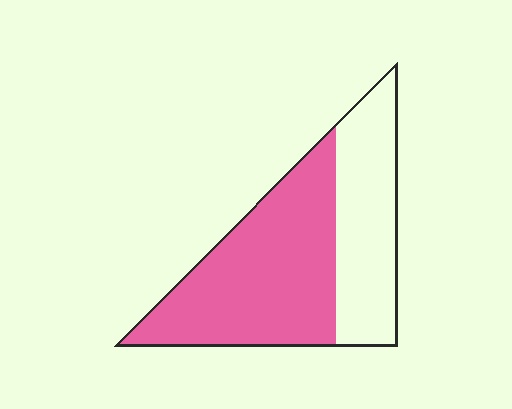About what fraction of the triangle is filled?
About three fifths (3/5).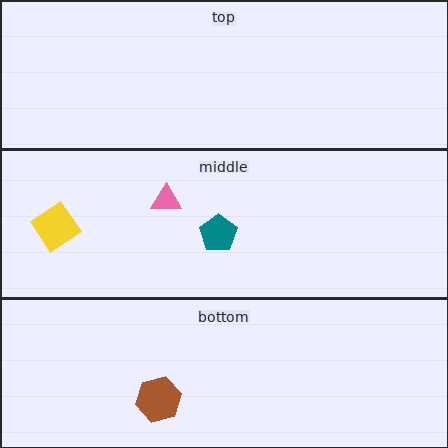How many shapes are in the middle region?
3.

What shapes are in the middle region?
The yellow diamond, the teal pentagon, the pink triangle.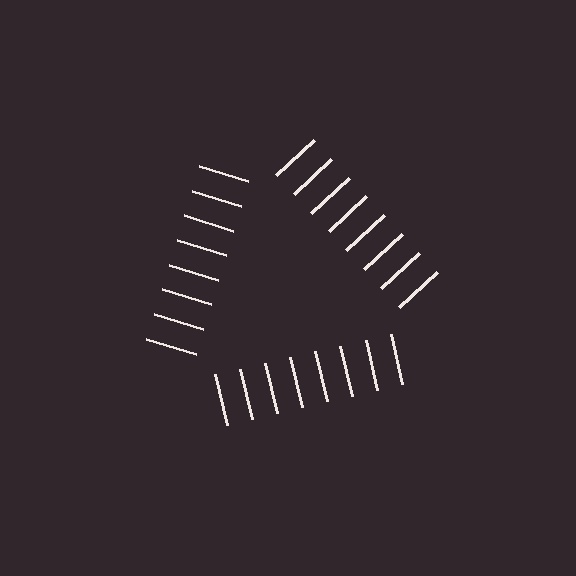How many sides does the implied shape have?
3 sides — the line-ends trace a triangle.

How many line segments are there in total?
24 — 8 along each of the 3 edges.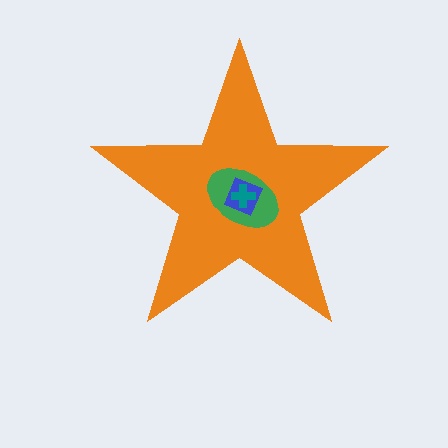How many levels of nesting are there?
4.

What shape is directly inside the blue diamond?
The teal cross.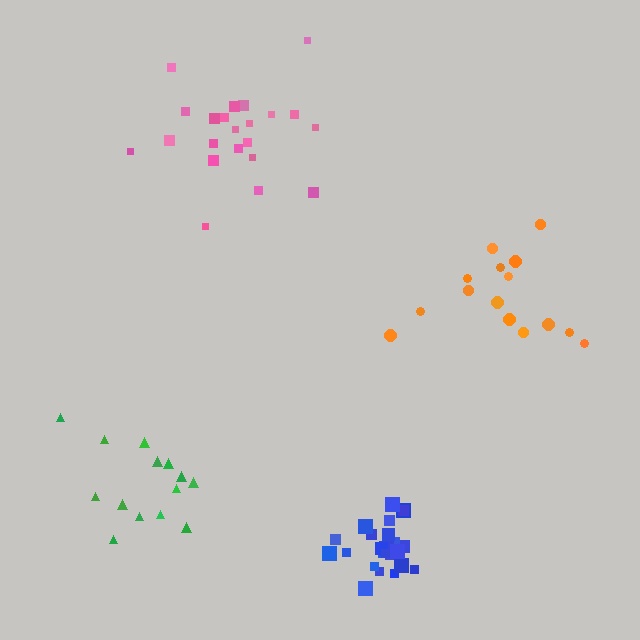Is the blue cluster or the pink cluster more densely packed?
Blue.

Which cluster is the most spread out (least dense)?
Green.